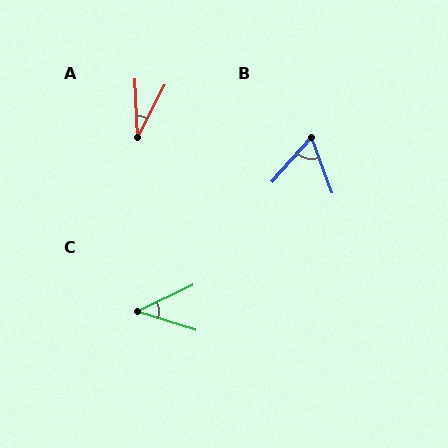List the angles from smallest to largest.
A (30°), C (44°), B (62°).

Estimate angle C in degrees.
Approximately 44 degrees.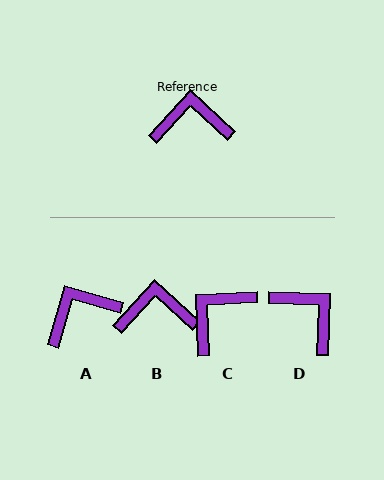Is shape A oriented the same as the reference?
No, it is off by about 26 degrees.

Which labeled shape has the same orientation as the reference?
B.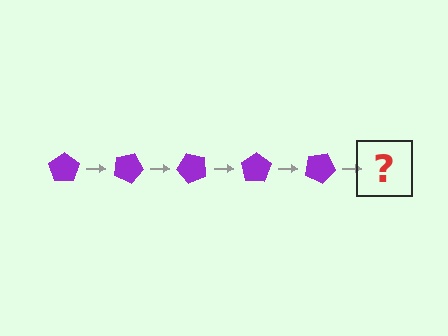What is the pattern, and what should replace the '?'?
The pattern is that the pentagon rotates 25 degrees each step. The '?' should be a purple pentagon rotated 125 degrees.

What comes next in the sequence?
The next element should be a purple pentagon rotated 125 degrees.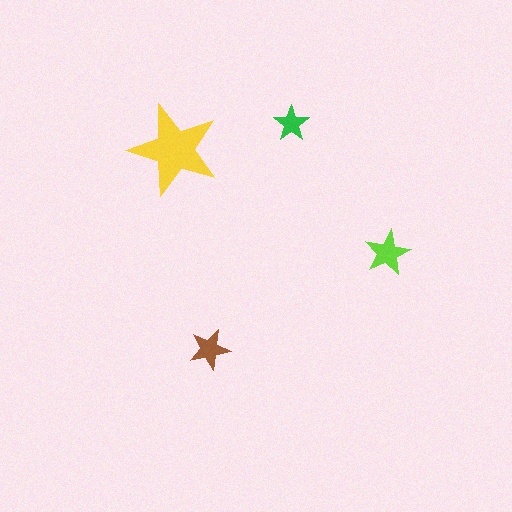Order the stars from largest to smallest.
the yellow one, the lime one, the brown one, the green one.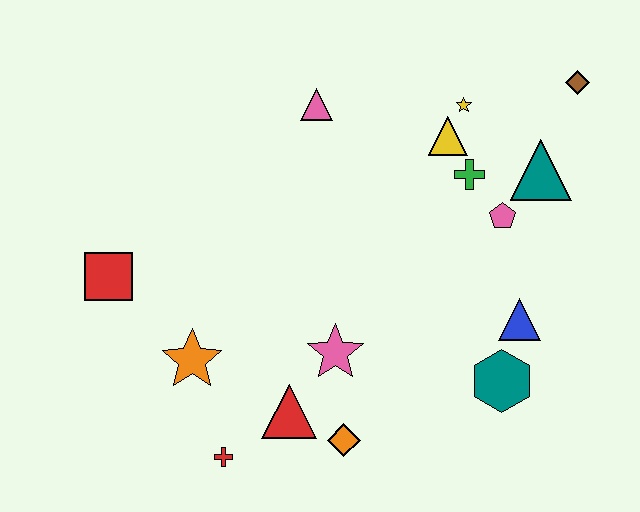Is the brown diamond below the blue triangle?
No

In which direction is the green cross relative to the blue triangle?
The green cross is above the blue triangle.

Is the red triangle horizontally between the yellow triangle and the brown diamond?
No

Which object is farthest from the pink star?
The brown diamond is farthest from the pink star.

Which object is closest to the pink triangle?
The yellow triangle is closest to the pink triangle.